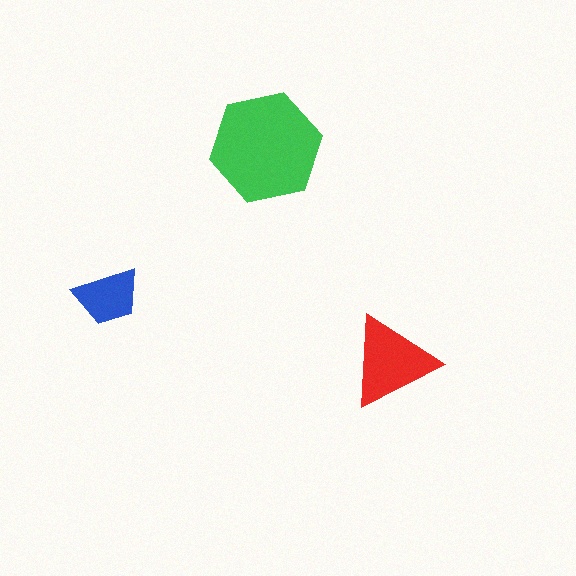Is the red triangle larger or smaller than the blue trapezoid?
Larger.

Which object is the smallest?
The blue trapezoid.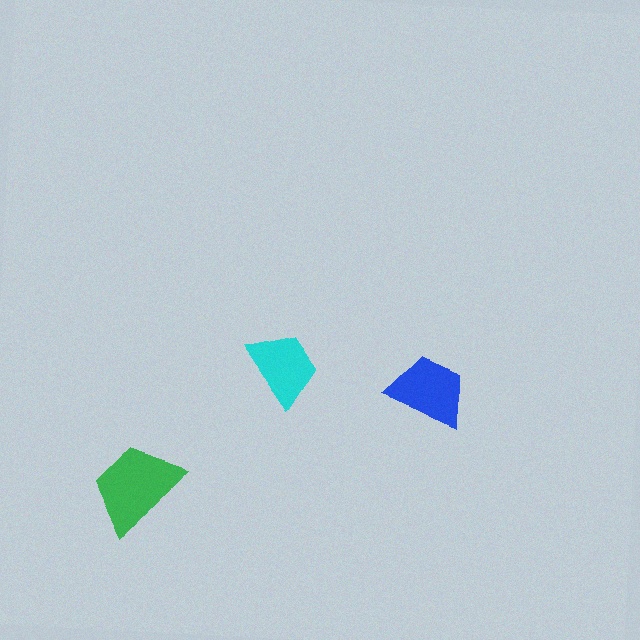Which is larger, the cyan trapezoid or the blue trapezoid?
The blue one.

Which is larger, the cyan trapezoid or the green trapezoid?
The green one.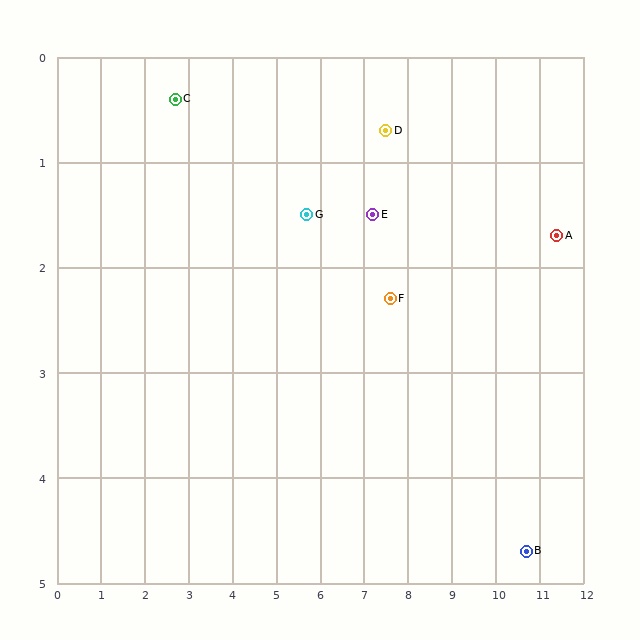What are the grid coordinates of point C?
Point C is at approximately (2.7, 0.4).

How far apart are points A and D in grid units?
Points A and D are about 4.0 grid units apart.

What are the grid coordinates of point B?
Point B is at approximately (10.7, 4.7).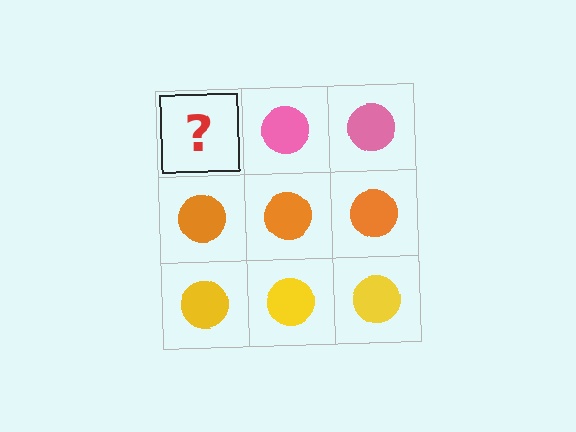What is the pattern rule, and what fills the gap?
The rule is that each row has a consistent color. The gap should be filled with a pink circle.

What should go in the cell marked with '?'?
The missing cell should contain a pink circle.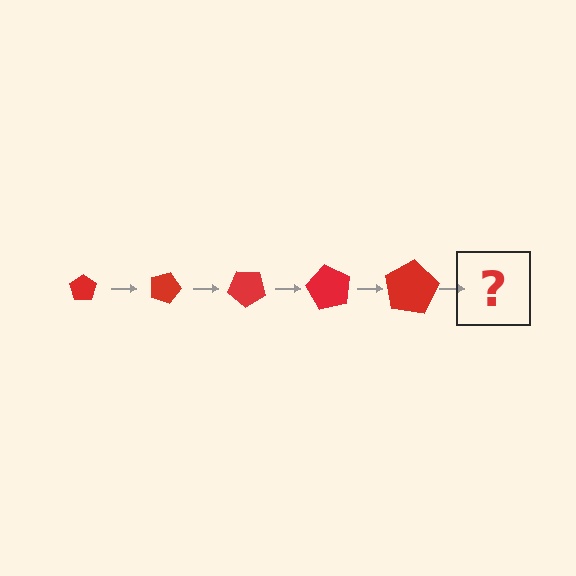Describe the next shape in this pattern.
It should be a pentagon, larger than the previous one and rotated 100 degrees from the start.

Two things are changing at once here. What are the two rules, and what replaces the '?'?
The two rules are that the pentagon grows larger each step and it rotates 20 degrees each step. The '?' should be a pentagon, larger than the previous one and rotated 100 degrees from the start.